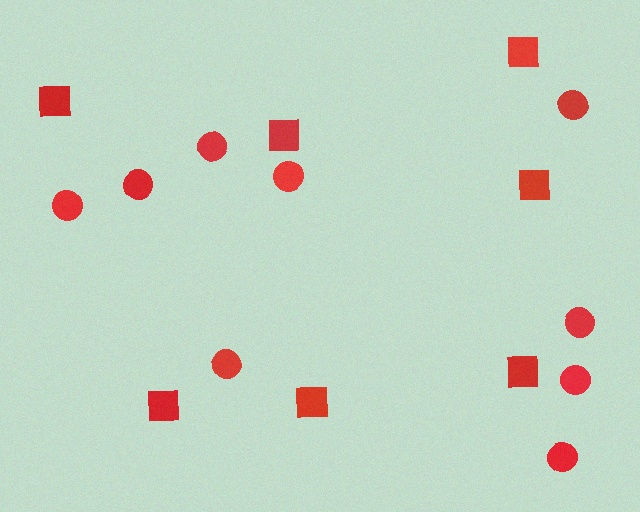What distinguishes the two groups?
There are 2 groups: one group of squares (7) and one group of circles (9).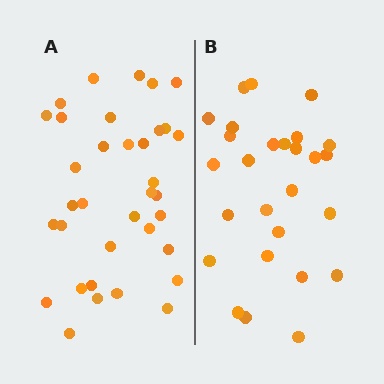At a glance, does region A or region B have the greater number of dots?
Region A (the left region) has more dots.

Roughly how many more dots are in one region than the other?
Region A has roughly 8 or so more dots than region B.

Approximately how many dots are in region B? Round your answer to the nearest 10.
About 30 dots. (The exact count is 27, which rounds to 30.)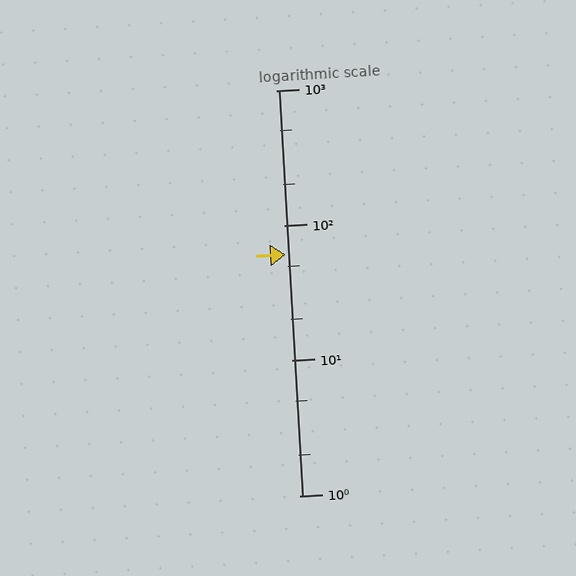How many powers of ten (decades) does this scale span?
The scale spans 3 decades, from 1 to 1000.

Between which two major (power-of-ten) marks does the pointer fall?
The pointer is between 10 and 100.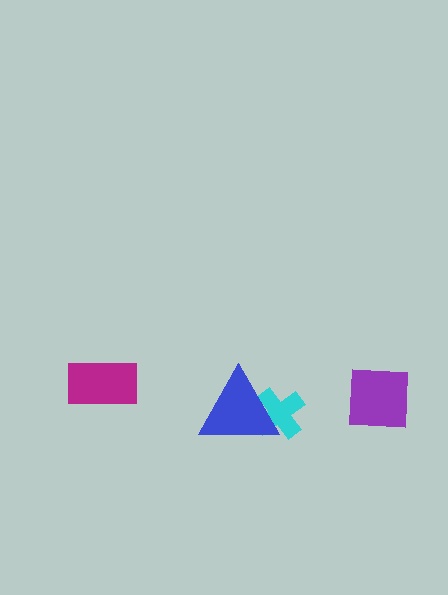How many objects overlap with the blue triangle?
1 object overlaps with the blue triangle.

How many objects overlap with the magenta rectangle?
0 objects overlap with the magenta rectangle.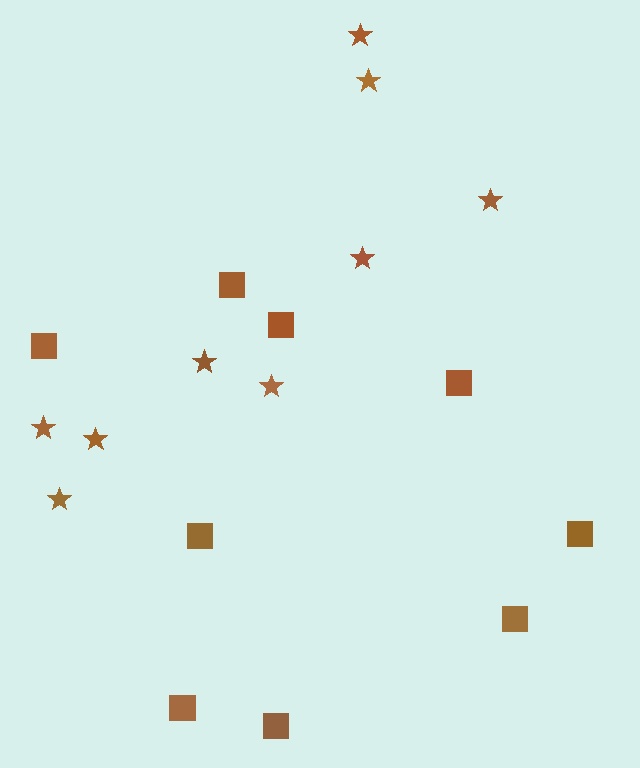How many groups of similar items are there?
There are 2 groups: one group of stars (9) and one group of squares (9).